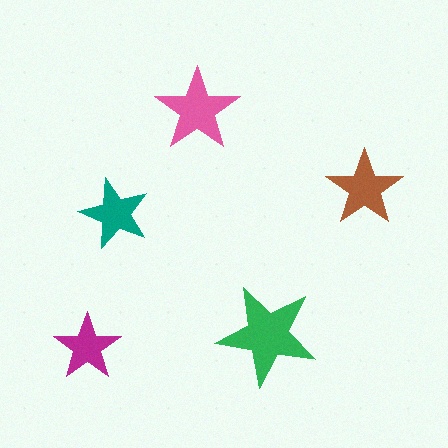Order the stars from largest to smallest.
the green one, the pink one, the brown one, the teal one, the magenta one.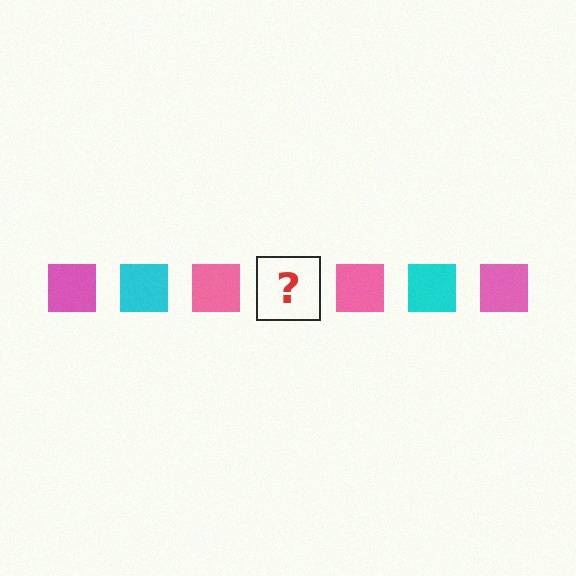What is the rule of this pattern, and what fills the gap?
The rule is that the pattern cycles through pink, cyan squares. The gap should be filled with a cyan square.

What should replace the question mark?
The question mark should be replaced with a cyan square.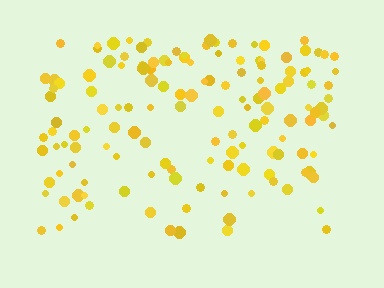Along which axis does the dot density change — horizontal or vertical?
Vertical.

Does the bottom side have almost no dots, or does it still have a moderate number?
Still a moderate number, just noticeably fewer than the top.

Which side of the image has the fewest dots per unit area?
The bottom.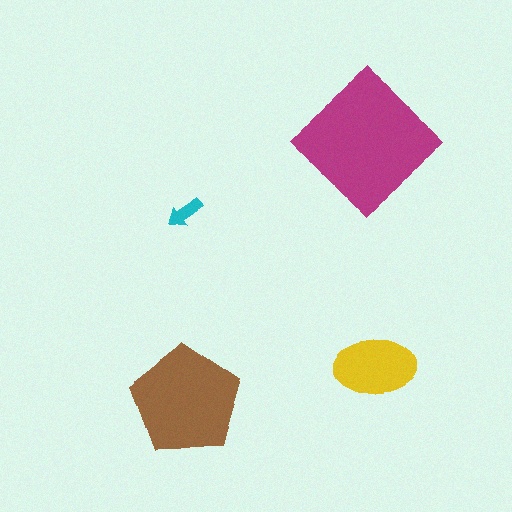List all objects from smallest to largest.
The cyan arrow, the yellow ellipse, the brown pentagon, the magenta diamond.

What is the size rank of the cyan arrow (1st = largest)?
4th.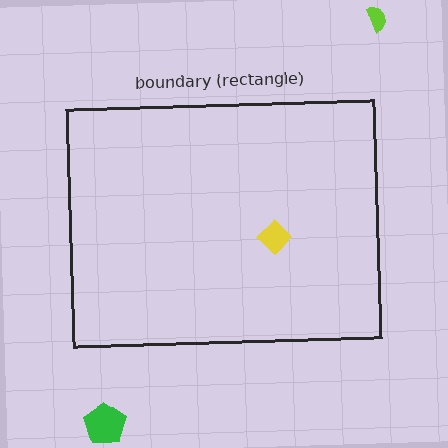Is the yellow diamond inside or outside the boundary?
Inside.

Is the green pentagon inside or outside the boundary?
Outside.